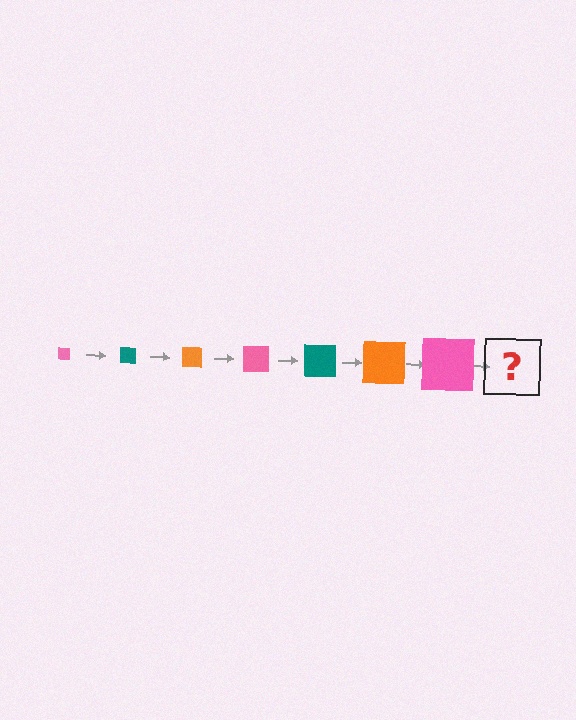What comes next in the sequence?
The next element should be a teal square, larger than the previous one.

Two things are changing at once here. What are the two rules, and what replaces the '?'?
The two rules are that the square grows larger each step and the color cycles through pink, teal, and orange. The '?' should be a teal square, larger than the previous one.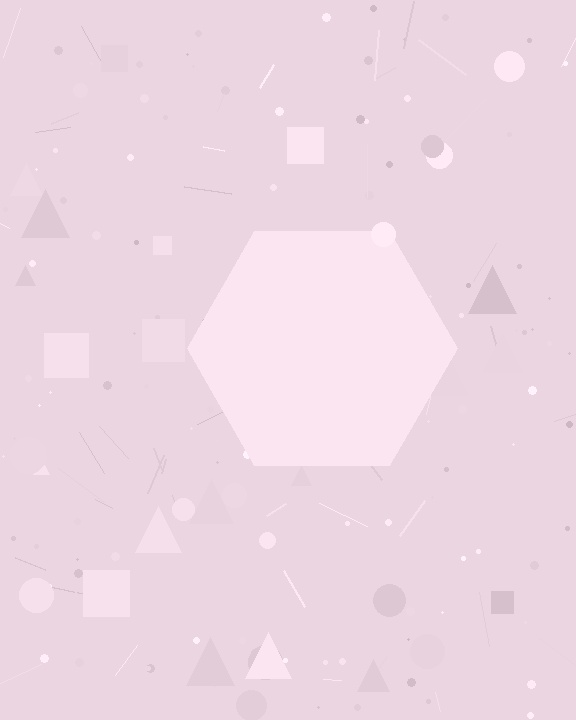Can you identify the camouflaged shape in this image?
The camouflaged shape is a hexagon.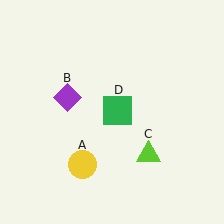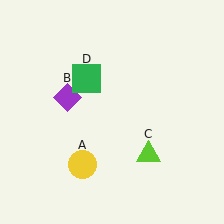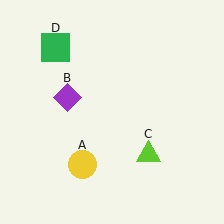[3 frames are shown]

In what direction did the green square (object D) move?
The green square (object D) moved up and to the left.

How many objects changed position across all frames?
1 object changed position: green square (object D).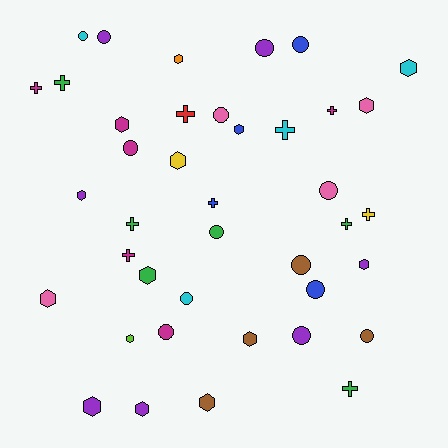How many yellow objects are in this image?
There are 2 yellow objects.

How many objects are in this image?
There are 40 objects.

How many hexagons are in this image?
There are 15 hexagons.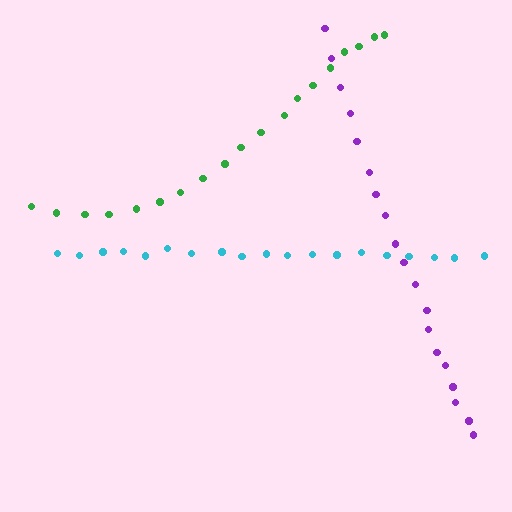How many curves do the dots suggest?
There are 3 distinct paths.